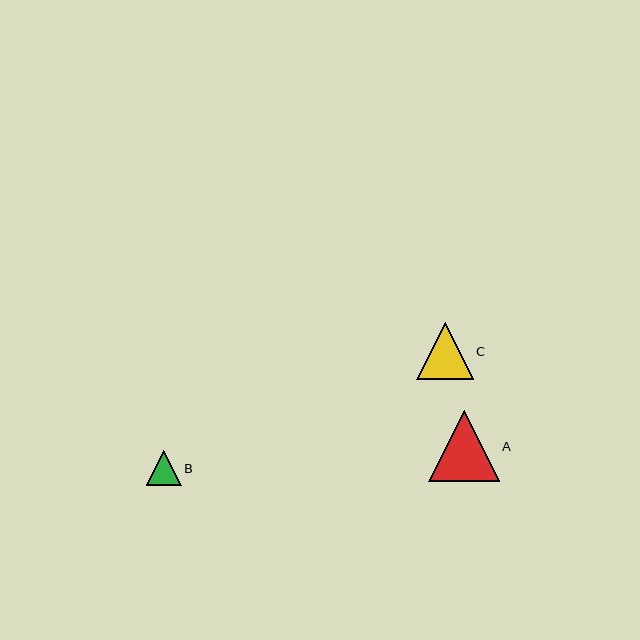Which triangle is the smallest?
Triangle B is the smallest with a size of approximately 35 pixels.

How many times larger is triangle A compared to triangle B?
Triangle A is approximately 2.0 times the size of triangle B.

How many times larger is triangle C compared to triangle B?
Triangle C is approximately 1.6 times the size of triangle B.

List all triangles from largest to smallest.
From largest to smallest: A, C, B.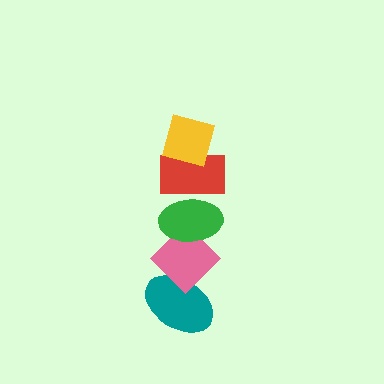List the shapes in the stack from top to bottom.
From top to bottom: the yellow diamond, the red rectangle, the green ellipse, the pink diamond, the teal ellipse.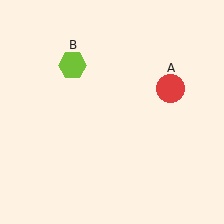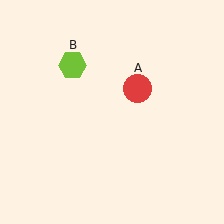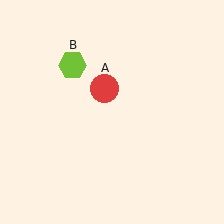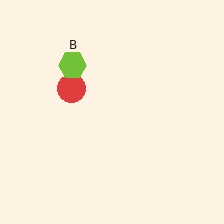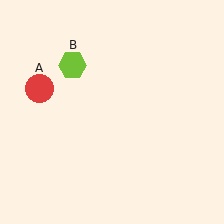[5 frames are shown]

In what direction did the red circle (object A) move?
The red circle (object A) moved left.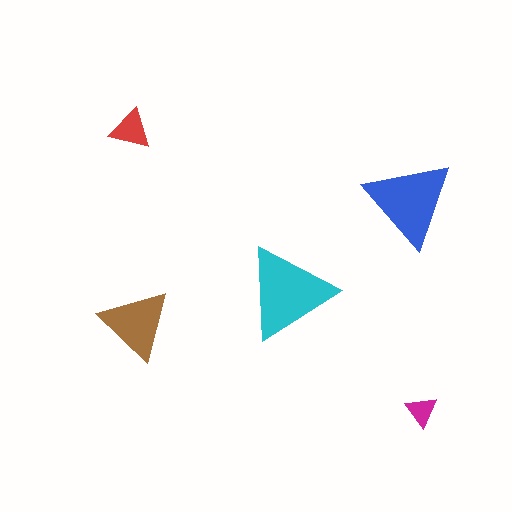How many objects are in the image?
There are 5 objects in the image.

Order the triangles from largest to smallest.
the cyan one, the blue one, the brown one, the red one, the magenta one.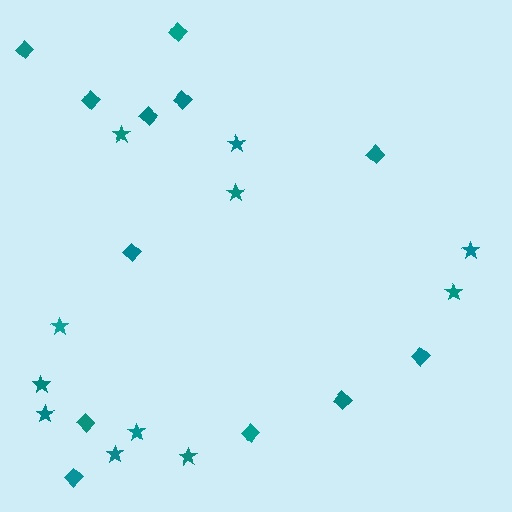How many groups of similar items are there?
There are 2 groups: one group of diamonds (12) and one group of stars (11).